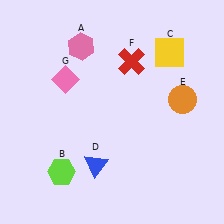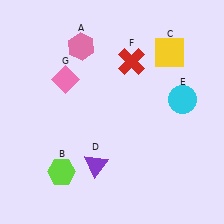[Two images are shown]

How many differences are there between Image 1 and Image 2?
There are 2 differences between the two images.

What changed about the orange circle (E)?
In Image 1, E is orange. In Image 2, it changed to cyan.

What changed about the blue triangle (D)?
In Image 1, D is blue. In Image 2, it changed to purple.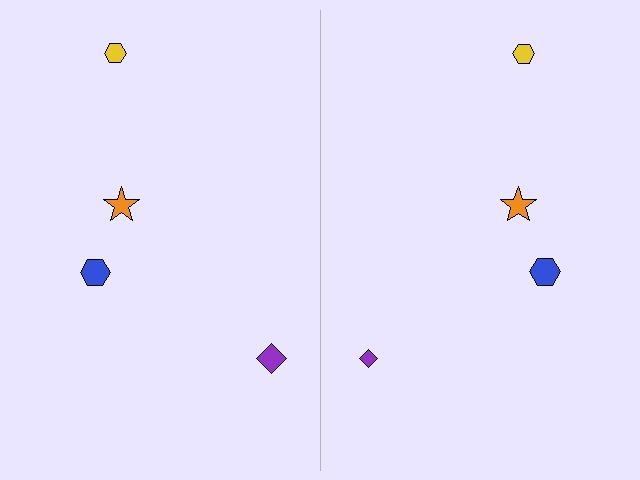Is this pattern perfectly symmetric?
No, the pattern is not perfectly symmetric. The purple diamond on the right side has a different size than its mirror counterpart.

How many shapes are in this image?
There are 8 shapes in this image.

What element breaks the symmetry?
The purple diamond on the right side has a different size than its mirror counterpart.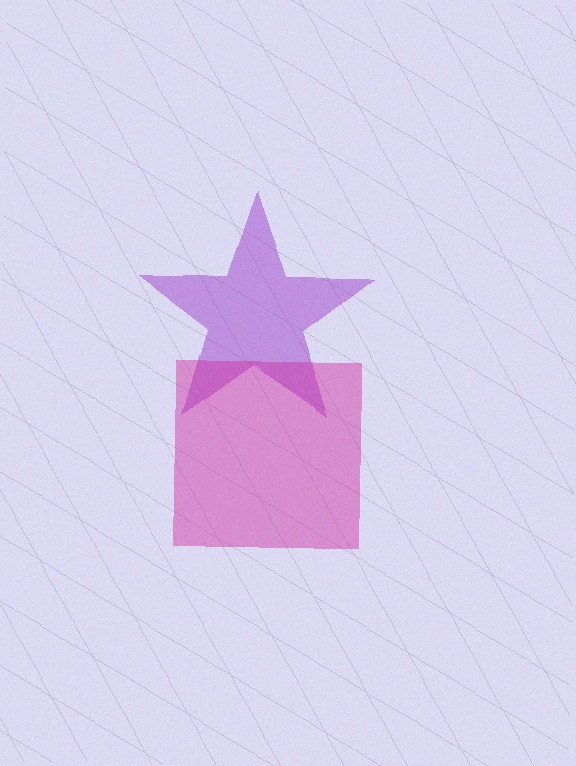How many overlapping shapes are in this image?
There are 2 overlapping shapes in the image.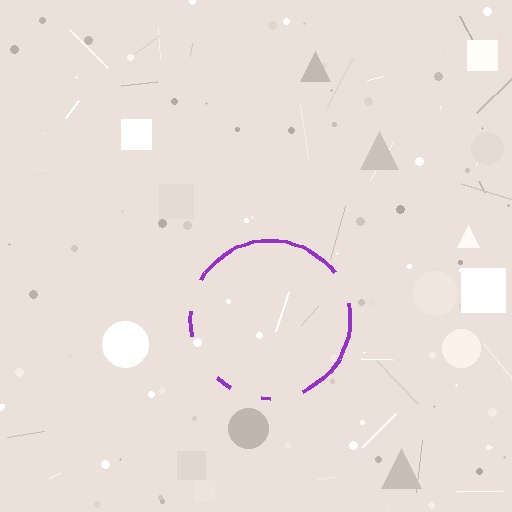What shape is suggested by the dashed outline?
The dashed outline suggests a circle.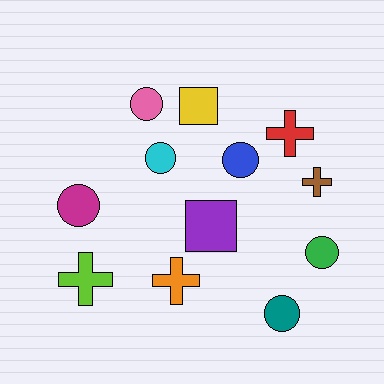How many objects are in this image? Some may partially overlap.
There are 12 objects.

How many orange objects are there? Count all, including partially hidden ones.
There is 1 orange object.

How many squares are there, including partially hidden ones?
There are 2 squares.